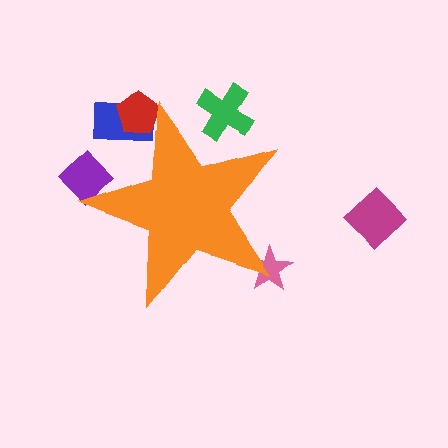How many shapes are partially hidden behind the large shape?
5 shapes are partially hidden.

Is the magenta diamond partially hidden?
No, the magenta diamond is fully visible.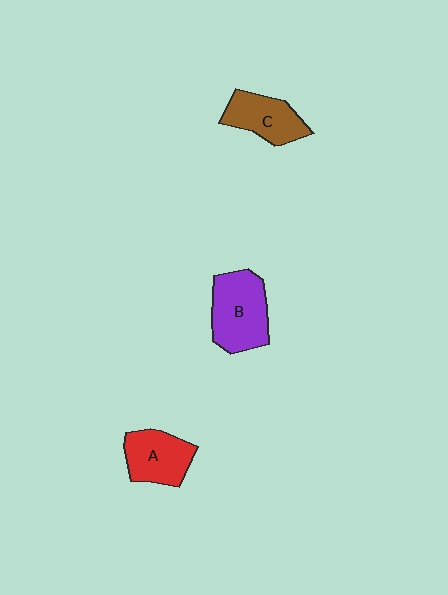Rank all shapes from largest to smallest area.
From largest to smallest: B (purple), A (red), C (brown).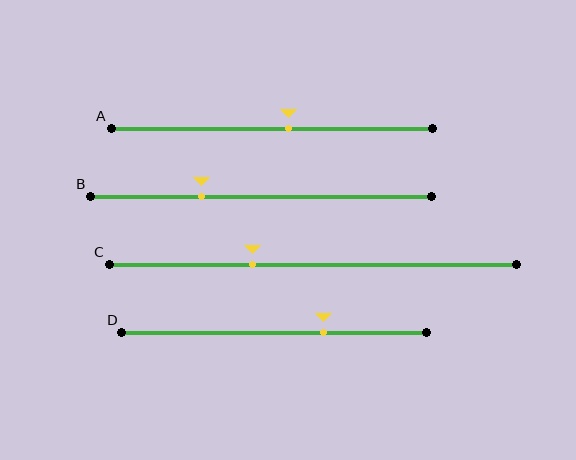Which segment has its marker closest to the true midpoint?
Segment A has its marker closest to the true midpoint.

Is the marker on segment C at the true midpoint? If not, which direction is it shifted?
No, the marker on segment C is shifted to the left by about 15% of the segment length.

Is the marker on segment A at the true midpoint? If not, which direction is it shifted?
No, the marker on segment A is shifted to the right by about 5% of the segment length.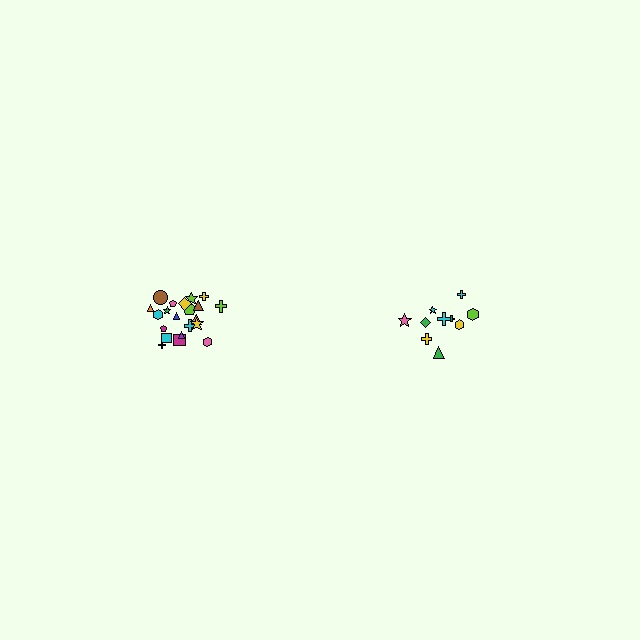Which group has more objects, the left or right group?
The left group.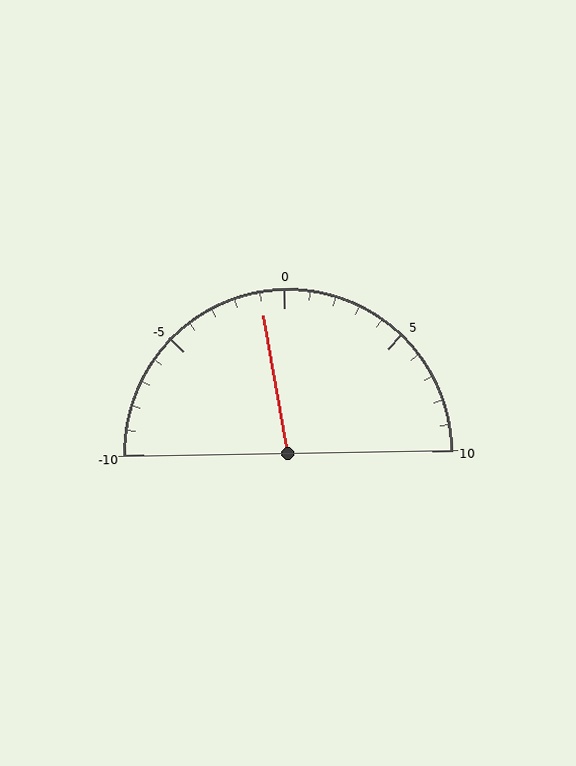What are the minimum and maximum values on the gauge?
The gauge ranges from -10 to 10.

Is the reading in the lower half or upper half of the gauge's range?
The reading is in the lower half of the range (-10 to 10).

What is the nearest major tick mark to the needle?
The nearest major tick mark is 0.